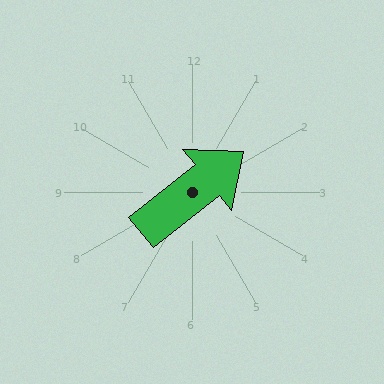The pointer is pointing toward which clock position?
Roughly 2 o'clock.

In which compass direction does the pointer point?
Northeast.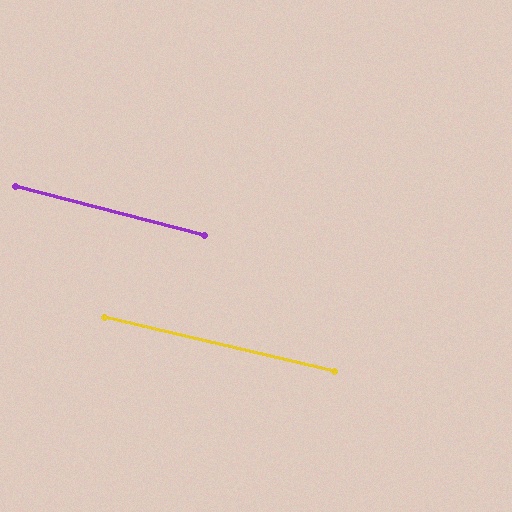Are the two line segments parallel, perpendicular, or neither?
Parallel — their directions differ by only 1.4°.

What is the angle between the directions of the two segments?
Approximately 1 degree.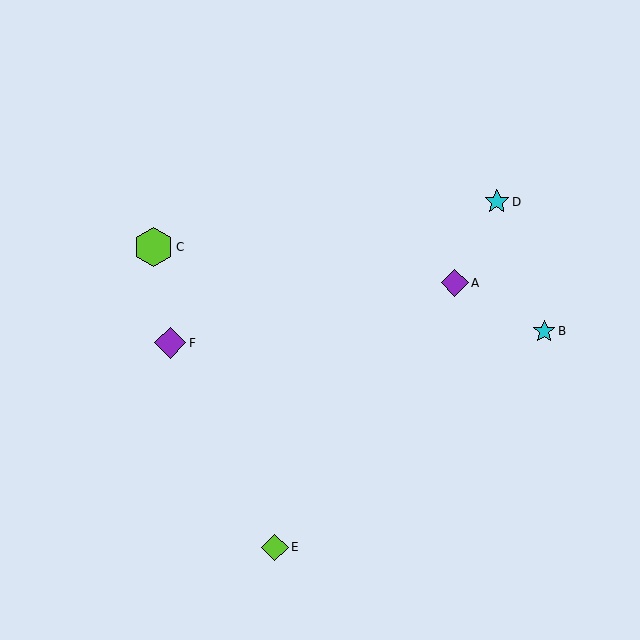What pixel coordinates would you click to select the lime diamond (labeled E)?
Click at (275, 547) to select the lime diamond E.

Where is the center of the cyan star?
The center of the cyan star is at (544, 331).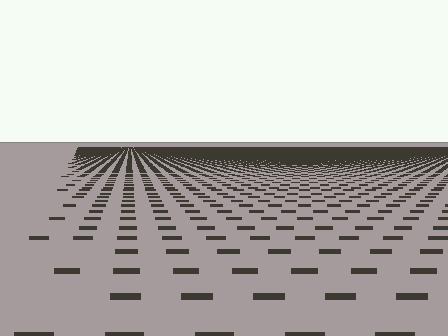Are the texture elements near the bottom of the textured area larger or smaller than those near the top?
Larger. Near the bottom, elements are closer to the viewer and appear at a bigger on-screen size.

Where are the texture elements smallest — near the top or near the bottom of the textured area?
Near the top.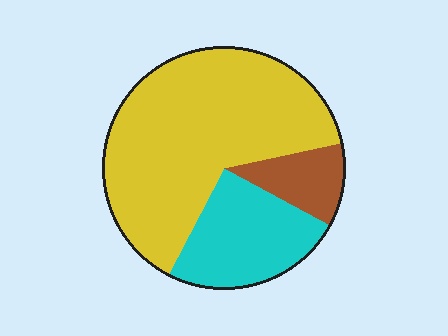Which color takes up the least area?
Brown, at roughly 10%.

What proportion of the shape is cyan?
Cyan takes up less than a quarter of the shape.